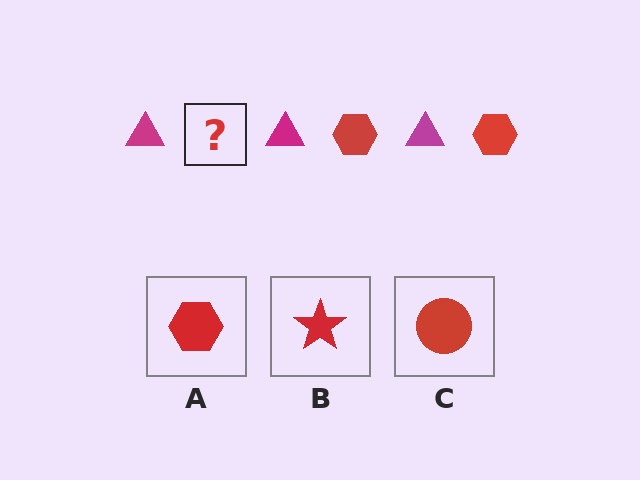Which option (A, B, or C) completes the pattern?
A.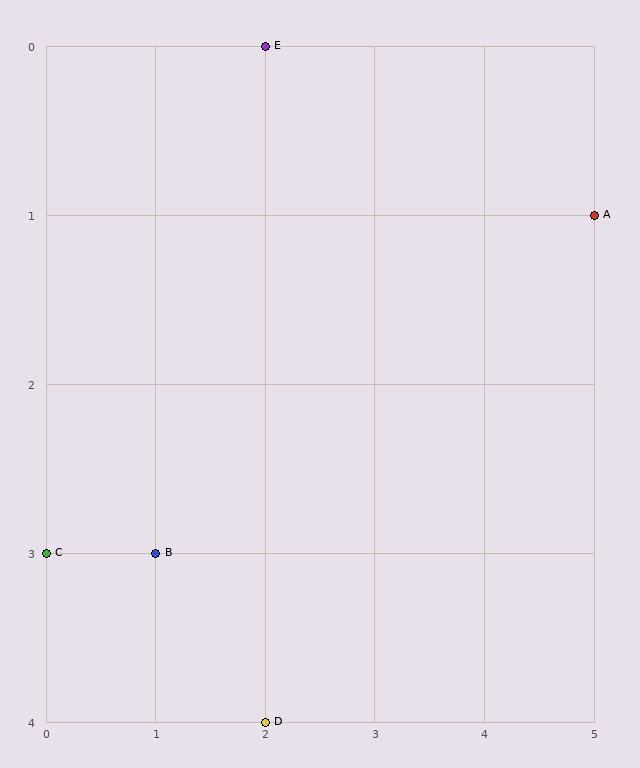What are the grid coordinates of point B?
Point B is at grid coordinates (1, 3).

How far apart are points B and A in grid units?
Points B and A are 4 columns and 2 rows apart (about 4.5 grid units diagonally).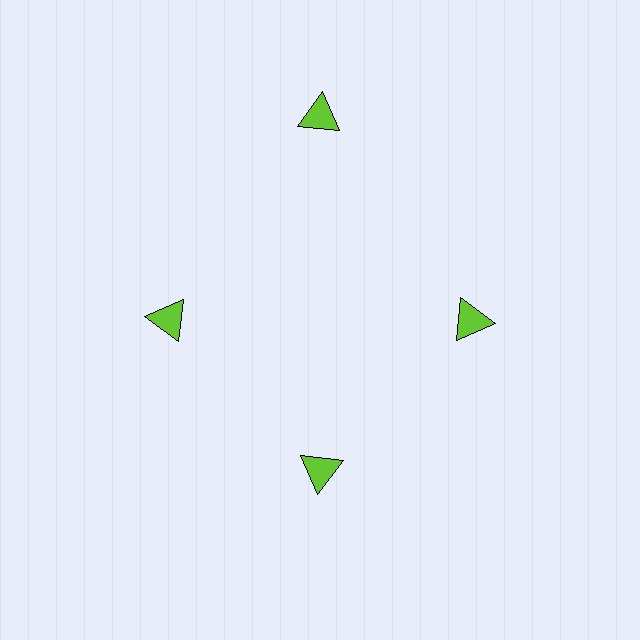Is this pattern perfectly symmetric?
No. The 4 lime triangles are arranged in a ring, but one element near the 12 o'clock position is pushed outward from the center, breaking the 4-fold rotational symmetry.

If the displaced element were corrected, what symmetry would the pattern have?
It would have 4-fold rotational symmetry — the pattern would map onto itself every 90 degrees.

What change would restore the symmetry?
The symmetry would be restored by moving it inward, back onto the ring so that all 4 triangles sit at equal angles and equal distance from the center.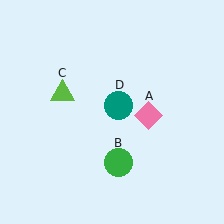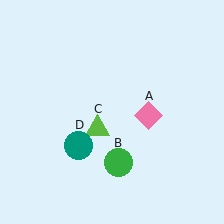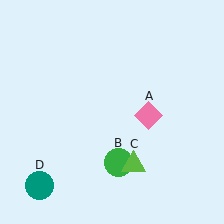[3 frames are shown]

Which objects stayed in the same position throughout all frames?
Pink diamond (object A) and green circle (object B) remained stationary.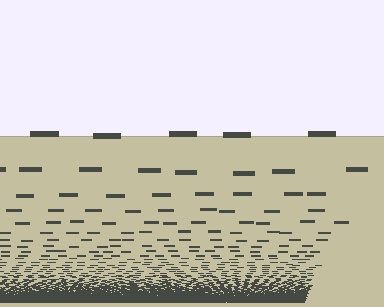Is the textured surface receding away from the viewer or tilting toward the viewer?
The surface appears to tilt toward the viewer. Texture elements get larger and sparser toward the top.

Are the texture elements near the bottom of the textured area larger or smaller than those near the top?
Smaller. The gradient is inverted — elements near the bottom are smaller and denser.